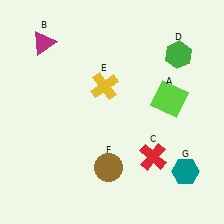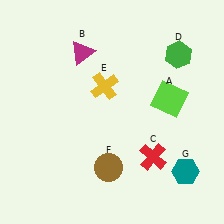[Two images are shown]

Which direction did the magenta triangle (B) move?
The magenta triangle (B) moved right.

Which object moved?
The magenta triangle (B) moved right.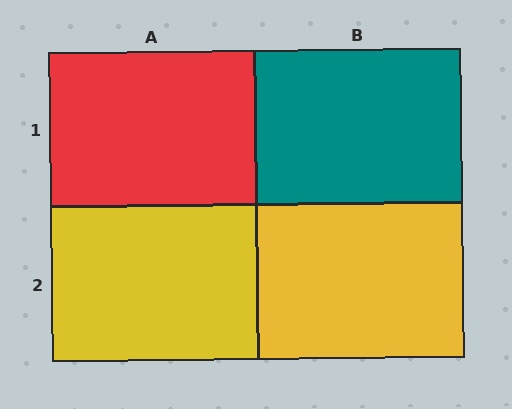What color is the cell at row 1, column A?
Red.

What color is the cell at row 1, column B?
Teal.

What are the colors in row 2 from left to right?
Yellow, yellow.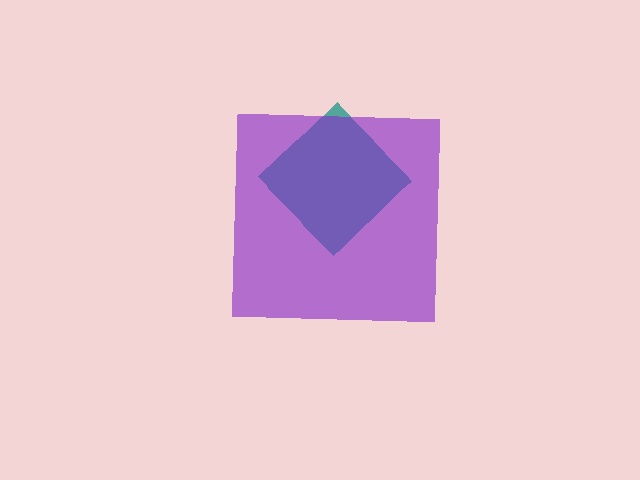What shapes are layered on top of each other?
The layered shapes are: a teal diamond, a purple square.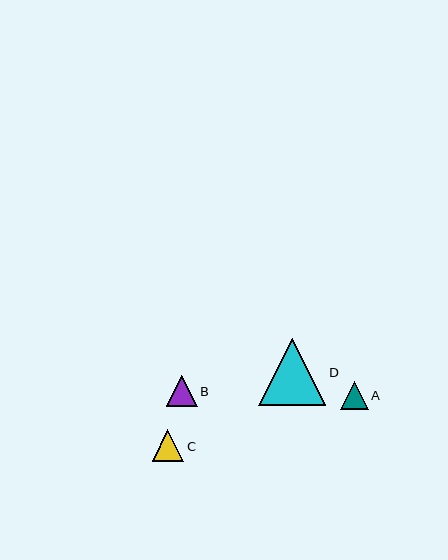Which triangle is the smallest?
Triangle A is the smallest with a size of approximately 28 pixels.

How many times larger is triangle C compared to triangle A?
Triangle C is approximately 1.1 times the size of triangle A.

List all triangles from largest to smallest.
From largest to smallest: D, C, B, A.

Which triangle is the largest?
Triangle D is the largest with a size of approximately 67 pixels.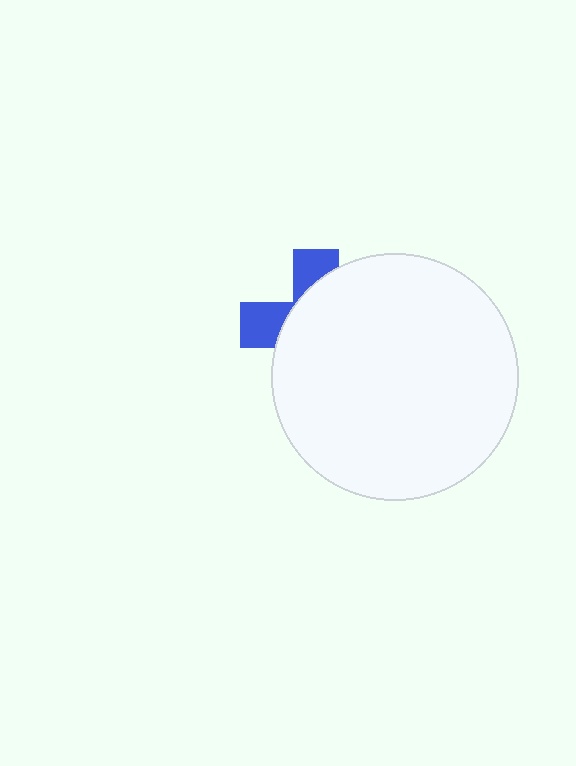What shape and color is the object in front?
The object in front is a white circle.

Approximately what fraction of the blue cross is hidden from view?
Roughly 70% of the blue cross is hidden behind the white circle.